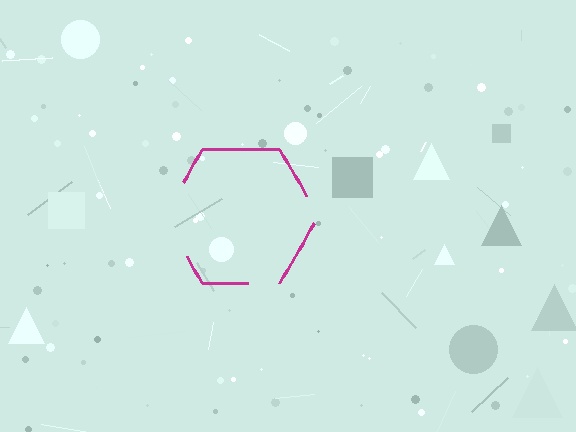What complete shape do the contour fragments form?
The contour fragments form a hexagon.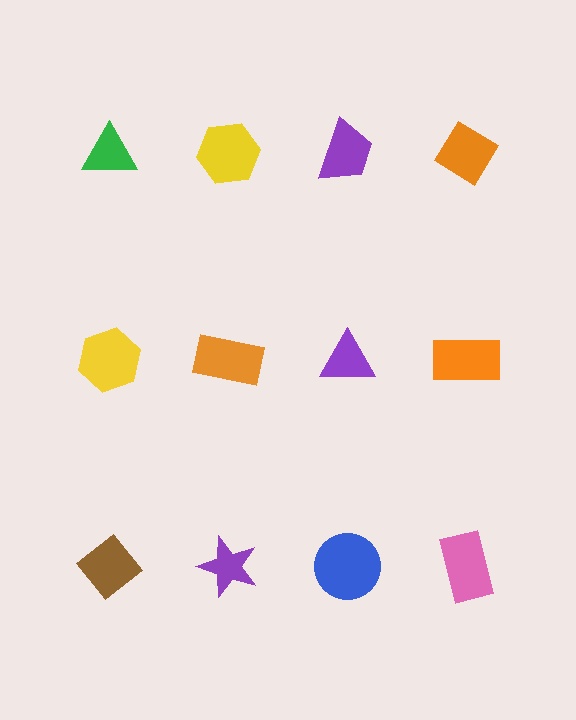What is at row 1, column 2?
A yellow hexagon.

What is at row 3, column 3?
A blue circle.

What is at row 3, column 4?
A pink rectangle.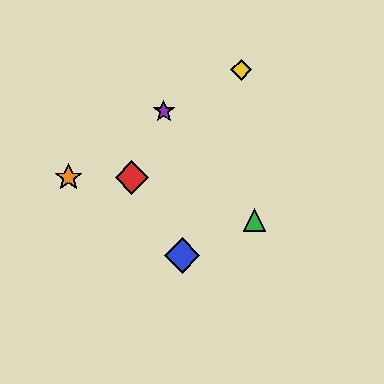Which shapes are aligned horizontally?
The red diamond, the orange star are aligned horizontally.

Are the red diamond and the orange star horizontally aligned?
Yes, both are at y≈177.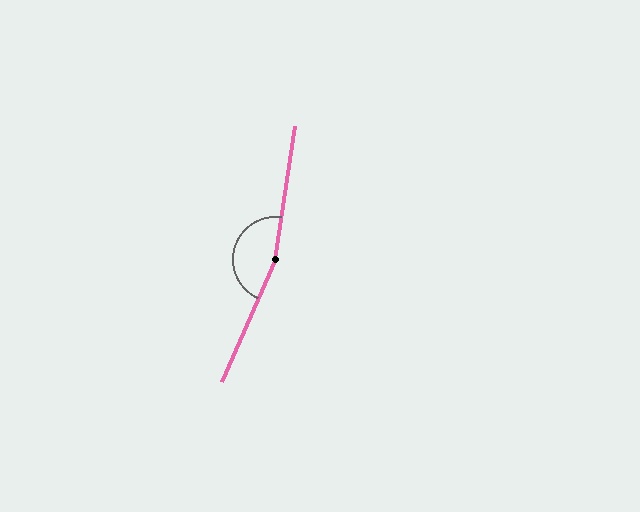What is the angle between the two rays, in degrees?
Approximately 165 degrees.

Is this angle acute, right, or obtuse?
It is obtuse.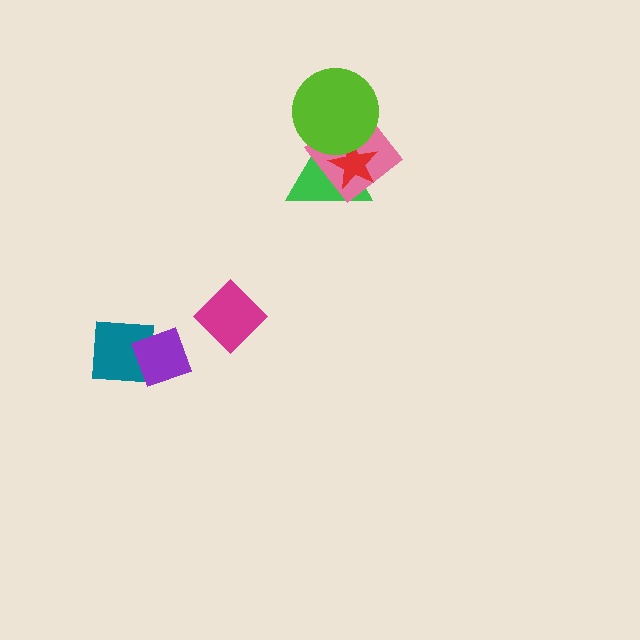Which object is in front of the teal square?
The purple diamond is in front of the teal square.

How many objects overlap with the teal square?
1 object overlaps with the teal square.